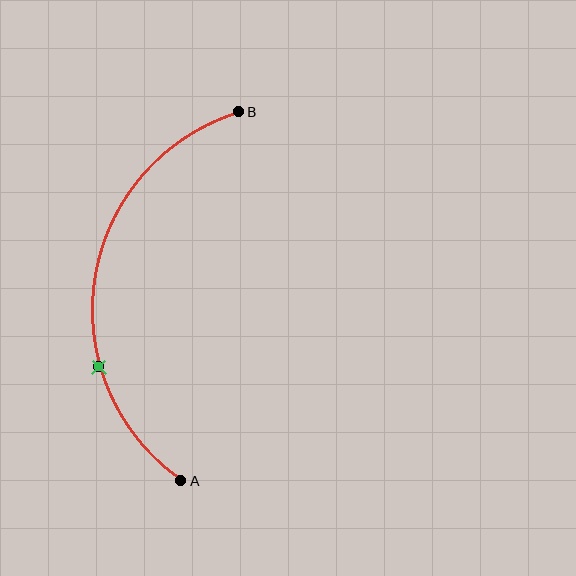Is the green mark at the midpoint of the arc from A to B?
No. The green mark lies on the arc but is closer to endpoint A. The arc midpoint would be at the point on the curve equidistant along the arc from both A and B.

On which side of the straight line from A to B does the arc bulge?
The arc bulges to the left of the straight line connecting A and B.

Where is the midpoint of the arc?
The arc midpoint is the point on the curve farthest from the straight line joining A and B. It sits to the left of that line.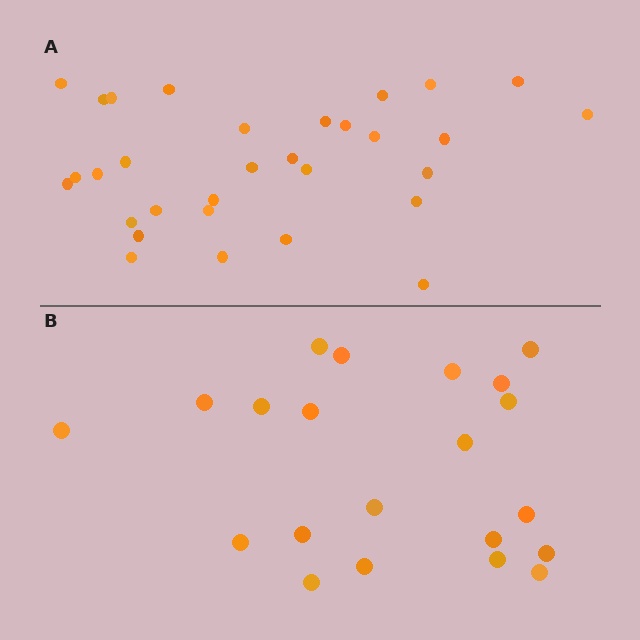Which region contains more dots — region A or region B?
Region A (the top region) has more dots.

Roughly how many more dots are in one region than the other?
Region A has roughly 10 or so more dots than region B.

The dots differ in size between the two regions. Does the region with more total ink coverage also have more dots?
No. Region B has more total ink coverage because its dots are larger, but region A actually contains more individual dots. Total area can be misleading — the number of items is what matters here.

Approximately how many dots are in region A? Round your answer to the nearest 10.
About 30 dots. (The exact count is 31, which rounds to 30.)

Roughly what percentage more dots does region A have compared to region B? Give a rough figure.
About 50% more.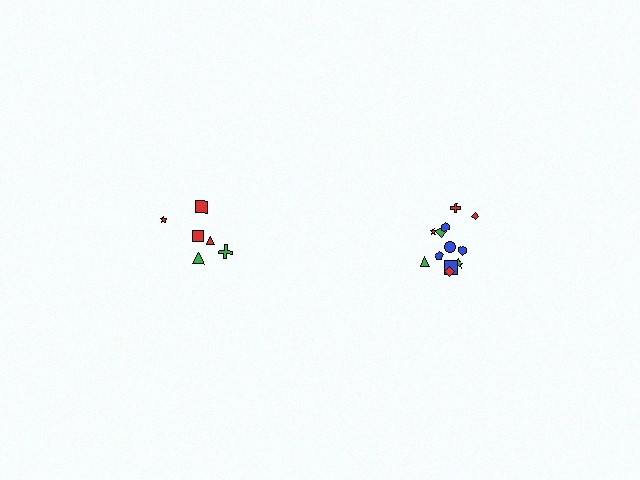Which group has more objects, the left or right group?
The right group.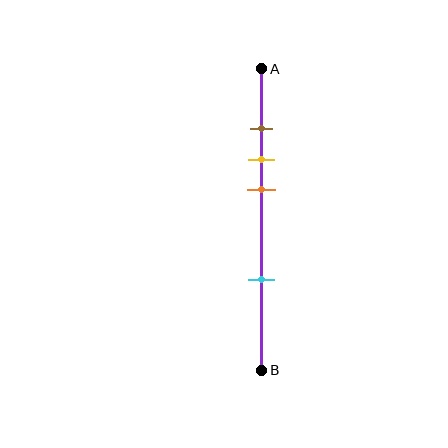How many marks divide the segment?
There are 4 marks dividing the segment.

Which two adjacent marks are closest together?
The brown and yellow marks are the closest adjacent pair.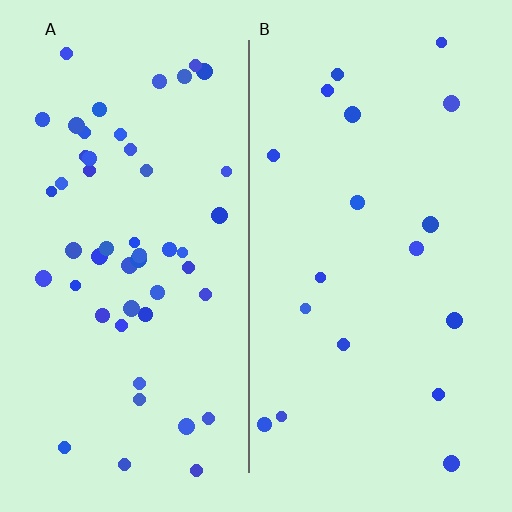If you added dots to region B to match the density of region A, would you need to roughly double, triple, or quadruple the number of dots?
Approximately triple.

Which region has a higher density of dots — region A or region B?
A (the left).